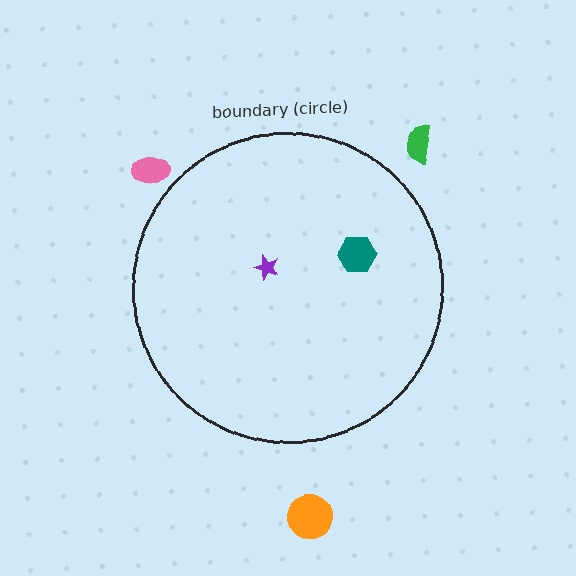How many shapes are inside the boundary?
2 inside, 3 outside.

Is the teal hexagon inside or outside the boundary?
Inside.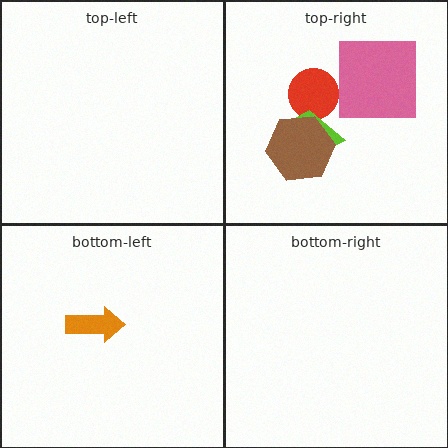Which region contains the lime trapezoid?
The top-right region.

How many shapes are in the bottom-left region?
1.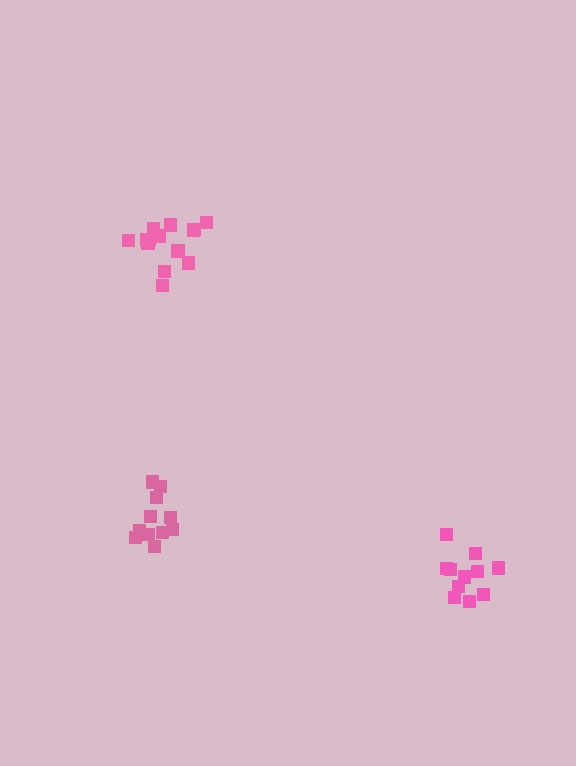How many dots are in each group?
Group 1: 11 dots, Group 2: 14 dots, Group 3: 11 dots (36 total).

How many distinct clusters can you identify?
There are 3 distinct clusters.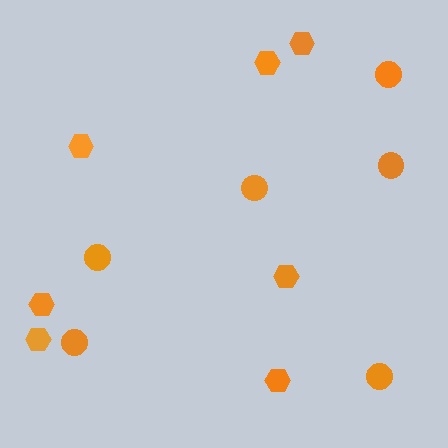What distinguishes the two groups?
There are 2 groups: one group of hexagons (7) and one group of circles (6).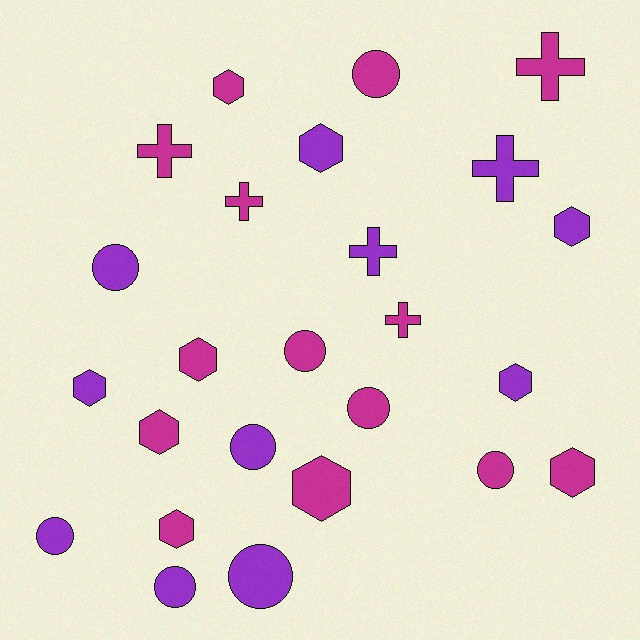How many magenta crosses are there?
There are 4 magenta crosses.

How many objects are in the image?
There are 25 objects.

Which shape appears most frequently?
Hexagon, with 10 objects.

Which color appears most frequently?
Magenta, with 14 objects.